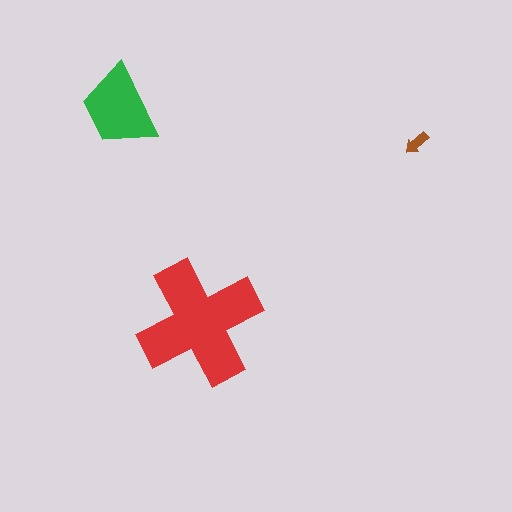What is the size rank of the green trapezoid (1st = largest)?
2nd.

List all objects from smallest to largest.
The brown arrow, the green trapezoid, the red cross.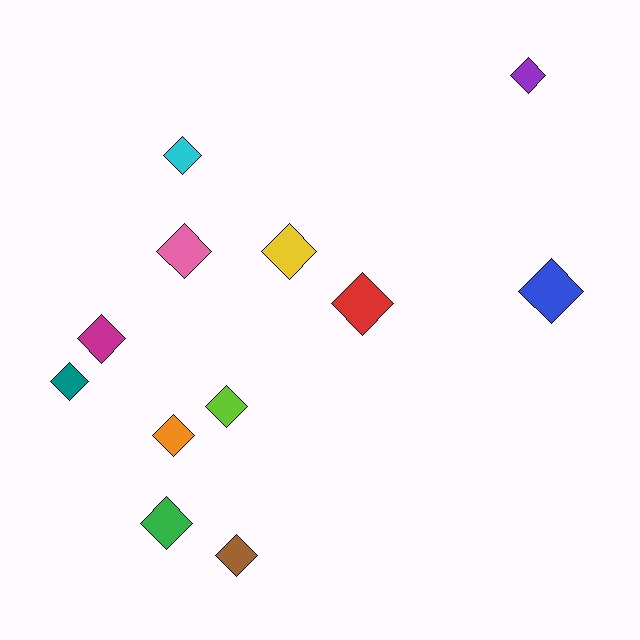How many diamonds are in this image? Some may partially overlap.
There are 12 diamonds.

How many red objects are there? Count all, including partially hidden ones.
There is 1 red object.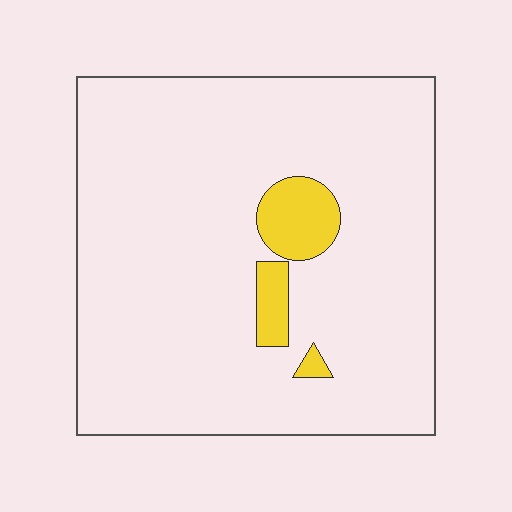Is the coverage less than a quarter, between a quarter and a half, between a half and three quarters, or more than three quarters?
Less than a quarter.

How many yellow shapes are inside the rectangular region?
3.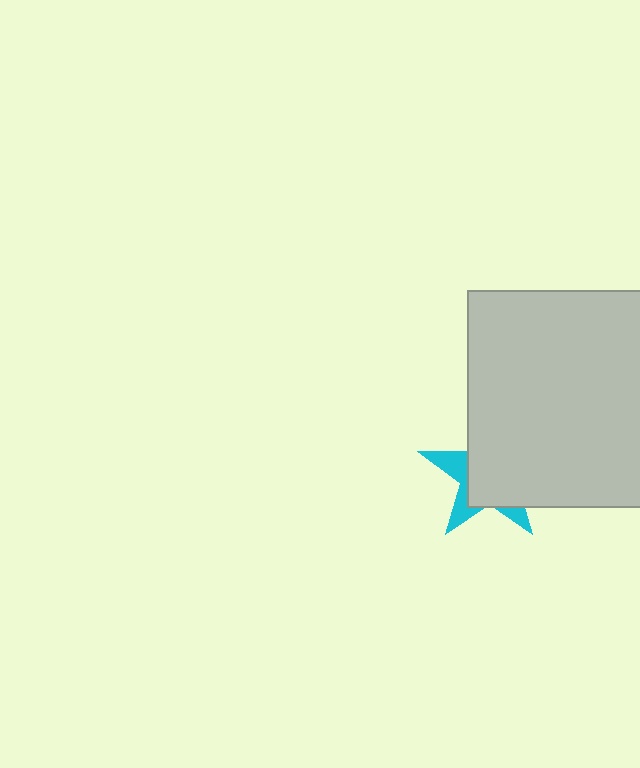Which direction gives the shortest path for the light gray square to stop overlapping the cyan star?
Moving toward the upper-right gives the shortest separation.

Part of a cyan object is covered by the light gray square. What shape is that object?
It is a star.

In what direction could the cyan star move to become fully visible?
The cyan star could move toward the lower-left. That would shift it out from behind the light gray square entirely.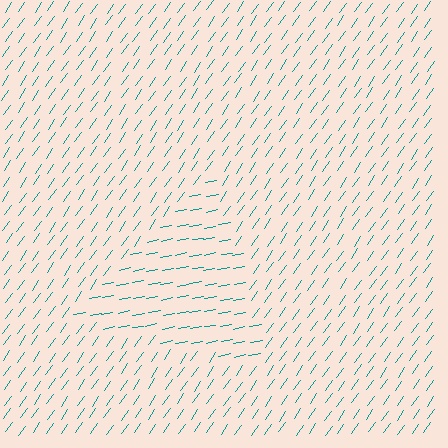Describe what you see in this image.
The image is filled with small teal line segments. A triangle region in the image has lines oriented differently from the surrounding lines, creating a visible texture boundary.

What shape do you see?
I see a triangle.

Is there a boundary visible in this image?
Yes, there is a texture boundary formed by a change in line orientation.